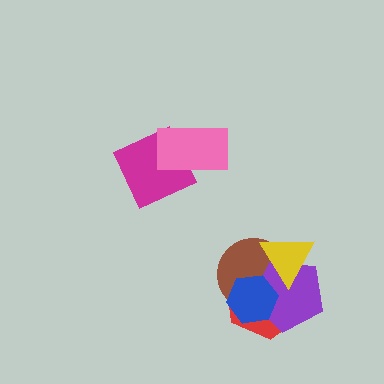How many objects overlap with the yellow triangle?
3 objects overlap with the yellow triangle.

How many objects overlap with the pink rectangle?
1 object overlaps with the pink rectangle.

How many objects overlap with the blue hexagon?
3 objects overlap with the blue hexagon.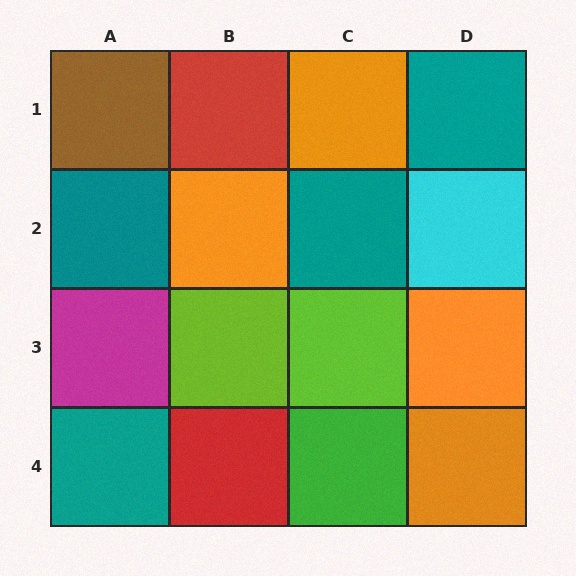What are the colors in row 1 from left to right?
Brown, red, orange, teal.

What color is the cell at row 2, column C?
Teal.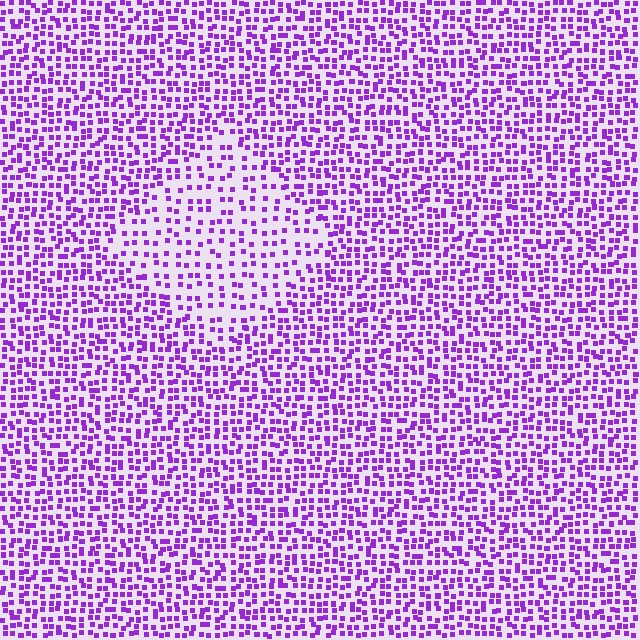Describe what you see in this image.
The image contains small purple elements arranged at two different densities. A diamond-shaped region is visible where the elements are less densely packed than the surrounding area.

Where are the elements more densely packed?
The elements are more densely packed outside the diamond boundary.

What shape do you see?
I see a diamond.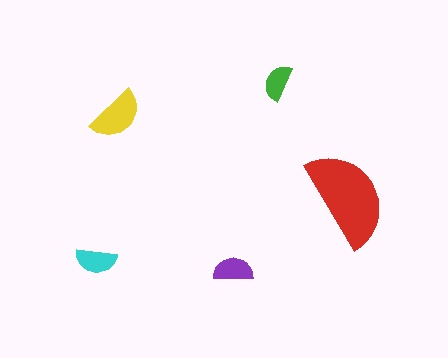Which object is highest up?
The green semicircle is topmost.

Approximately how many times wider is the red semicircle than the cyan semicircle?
About 2.5 times wider.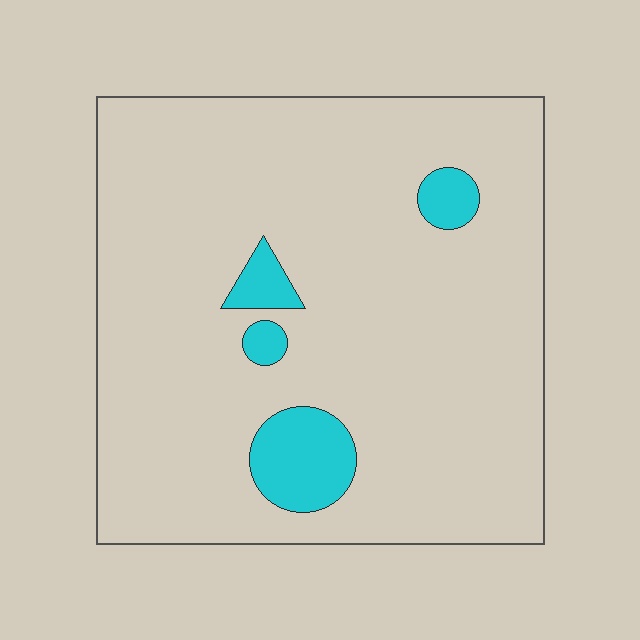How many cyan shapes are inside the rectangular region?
4.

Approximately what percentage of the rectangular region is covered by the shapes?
Approximately 10%.